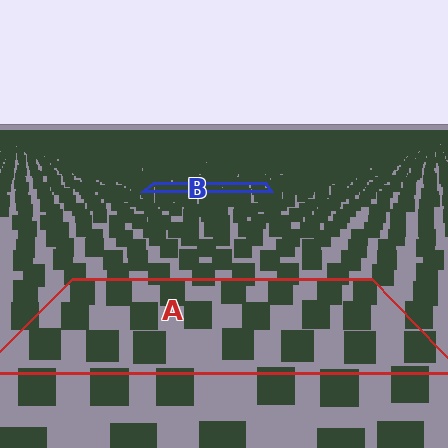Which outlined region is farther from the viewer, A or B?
Region B is farther from the viewer — the texture elements inside it appear smaller and more densely packed.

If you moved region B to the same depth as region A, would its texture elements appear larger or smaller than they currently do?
They would appear larger. At a closer depth, the same texture elements are projected at a bigger on-screen size.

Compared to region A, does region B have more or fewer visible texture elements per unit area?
Region B has more texture elements per unit area — they are packed more densely because it is farther away.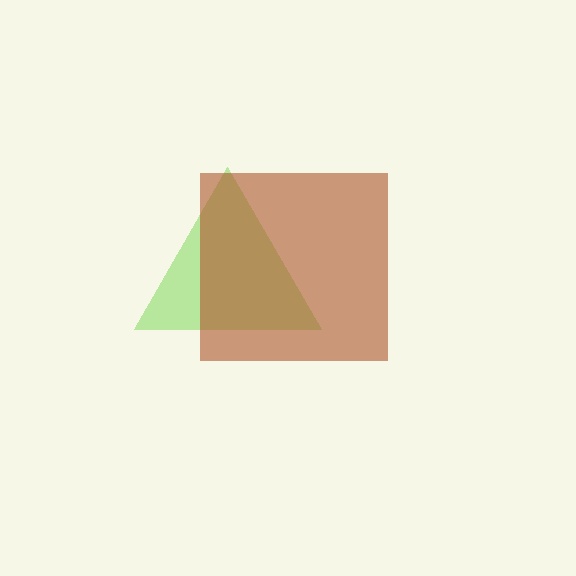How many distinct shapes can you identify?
There are 2 distinct shapes: a lime triangle, a brown square.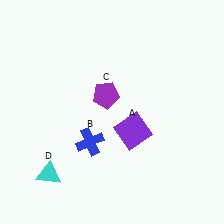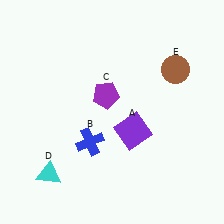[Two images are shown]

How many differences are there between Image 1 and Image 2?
There is 1 difference between the two images.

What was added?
A brown circle (E) was added in Image 2.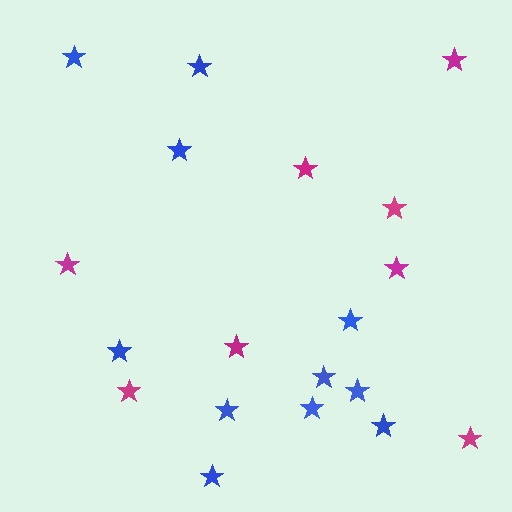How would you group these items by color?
There are 2 groups: one group of magenta stars (8) and one group of blue stars (11).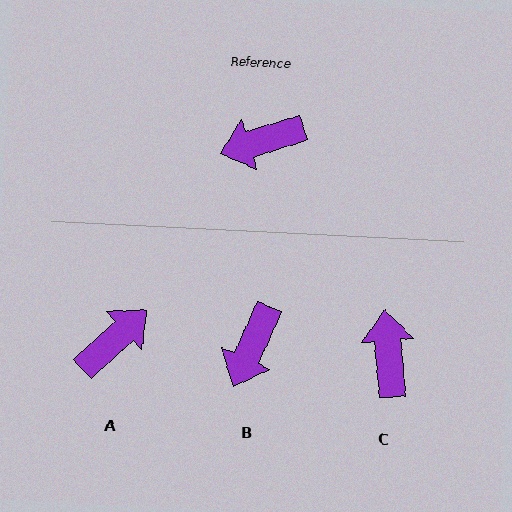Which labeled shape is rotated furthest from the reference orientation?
A, about 156 degrees away.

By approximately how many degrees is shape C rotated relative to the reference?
Approximately 103 degrees clockwise.